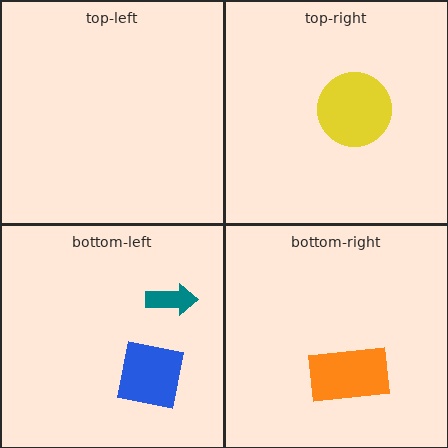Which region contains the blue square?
The bottom-left region.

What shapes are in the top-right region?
The yellow circle.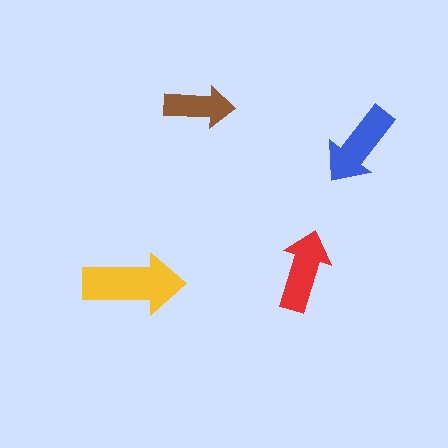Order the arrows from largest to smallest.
the yellow one, the blue one, the red one, the brown one.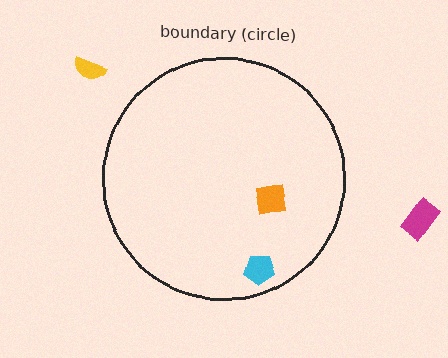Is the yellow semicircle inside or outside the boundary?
Outside.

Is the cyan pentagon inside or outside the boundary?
Inside.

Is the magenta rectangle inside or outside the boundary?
Outside.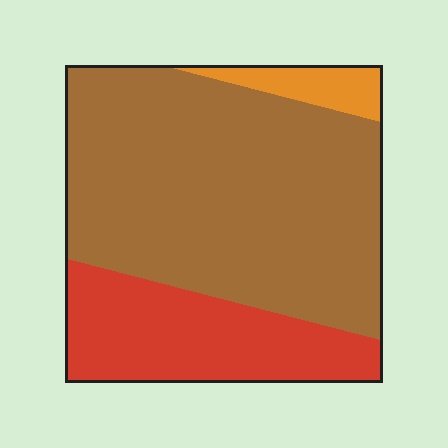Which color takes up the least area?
Orange, at roughly 5%.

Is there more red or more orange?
Red.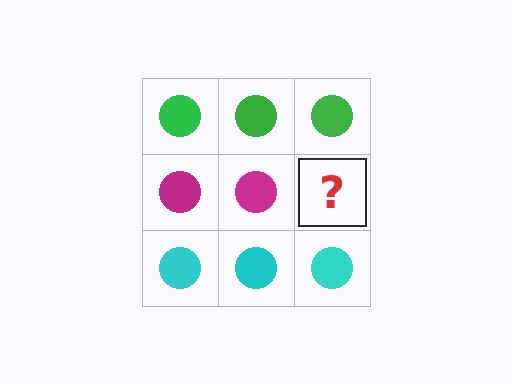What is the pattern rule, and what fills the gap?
The rule is that each row has a consistent color. The gap should be filled with a magenta circle.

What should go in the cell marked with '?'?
The missing cell should contain a magenta circle.